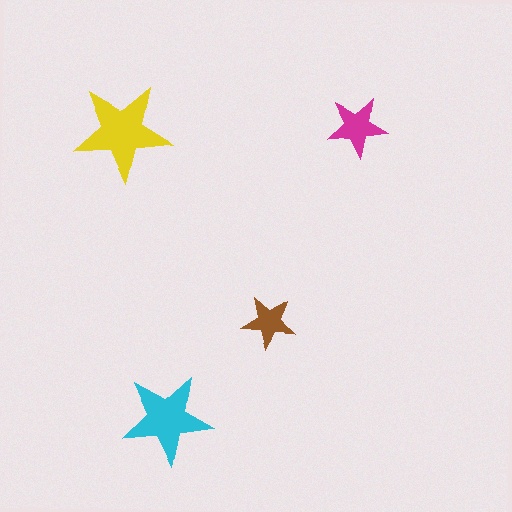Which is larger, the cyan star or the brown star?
The cyan one.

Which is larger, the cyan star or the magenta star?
The cyan one.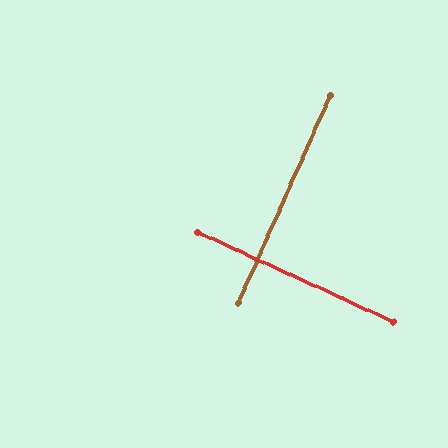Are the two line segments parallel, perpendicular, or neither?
Perpendicular — they meet at approximately 89°.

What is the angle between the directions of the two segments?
Approximately 89 degrees.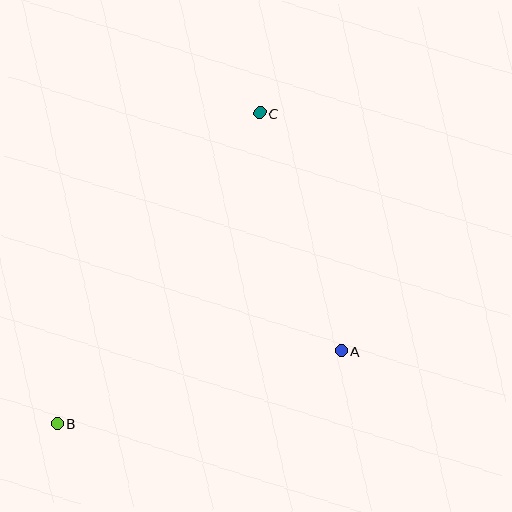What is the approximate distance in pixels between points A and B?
The distance between A and B is approximately 293 pixels.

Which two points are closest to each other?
Points A and C are closest to each other.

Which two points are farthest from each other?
Points B and C are farthest from each other.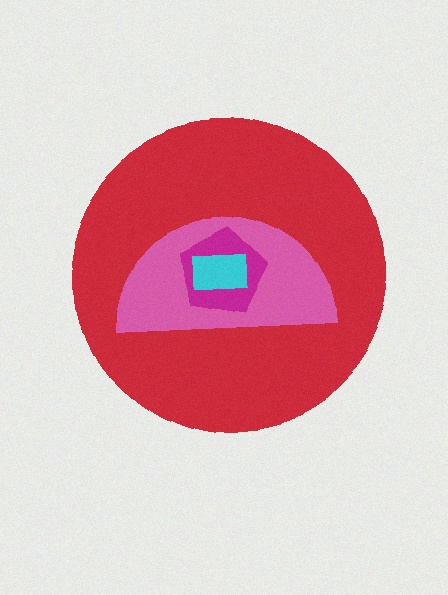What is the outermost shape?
The red circle.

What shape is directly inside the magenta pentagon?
The cyan rectangle.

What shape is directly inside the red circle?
The pink semicircle.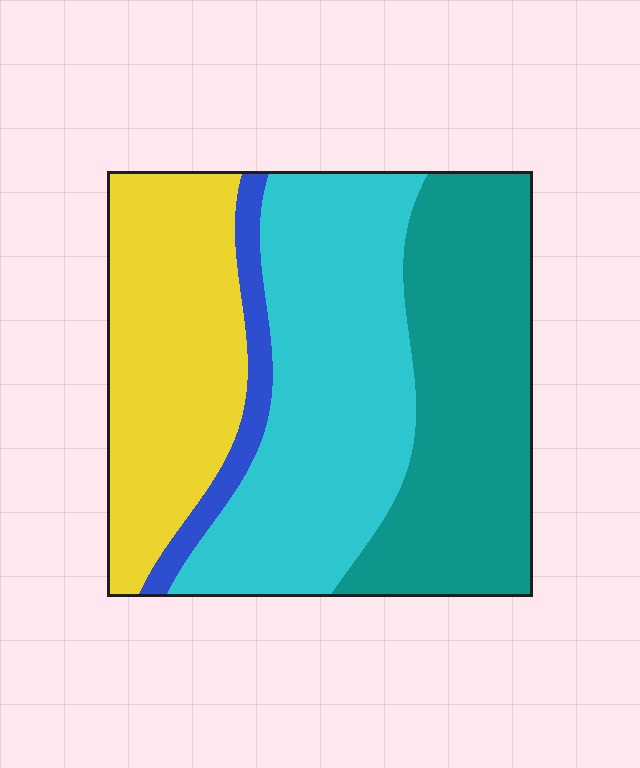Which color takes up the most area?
Cyan, at roughly 35%.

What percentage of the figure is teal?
Teal takes up between a quarter and a half of the figure.